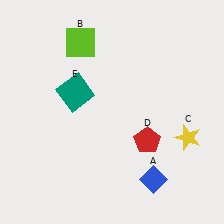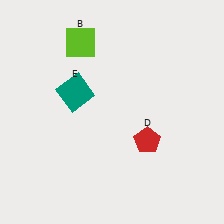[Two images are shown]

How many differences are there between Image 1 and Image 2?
There are 2 differences between the two images.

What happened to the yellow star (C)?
The yellow star (C) was removed in Image 2. It was in the bottom-right area of Image 1.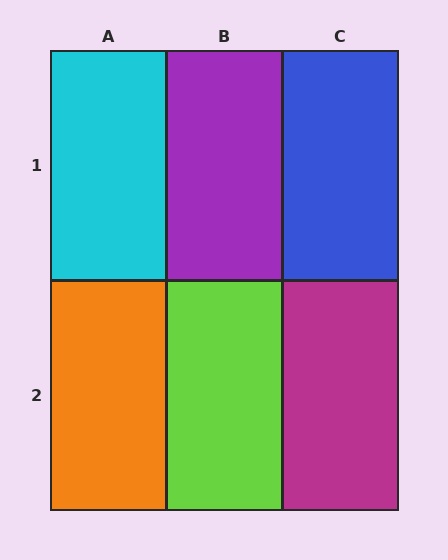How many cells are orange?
1 cell is orange.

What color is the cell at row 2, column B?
Lime.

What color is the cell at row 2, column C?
Magenta.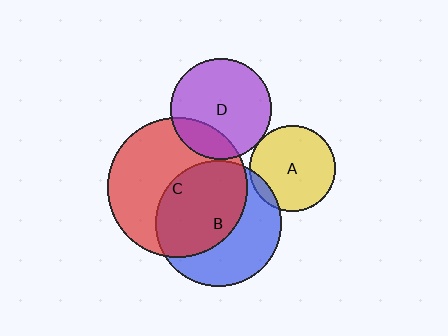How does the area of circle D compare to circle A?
Approximately 1.4 times.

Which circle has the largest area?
Circle C (red).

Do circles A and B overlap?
Yes.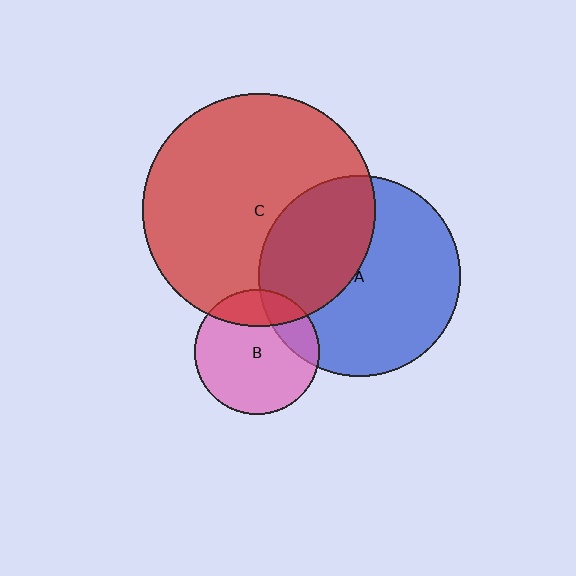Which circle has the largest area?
Circle C (red).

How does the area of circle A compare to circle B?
Approximately 2.6 times.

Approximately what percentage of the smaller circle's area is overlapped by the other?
Approximately 40%.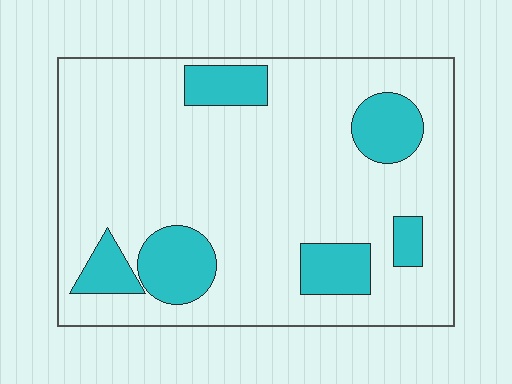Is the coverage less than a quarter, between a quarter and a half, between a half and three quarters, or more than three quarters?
Less than a quarter.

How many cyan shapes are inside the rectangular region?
6.